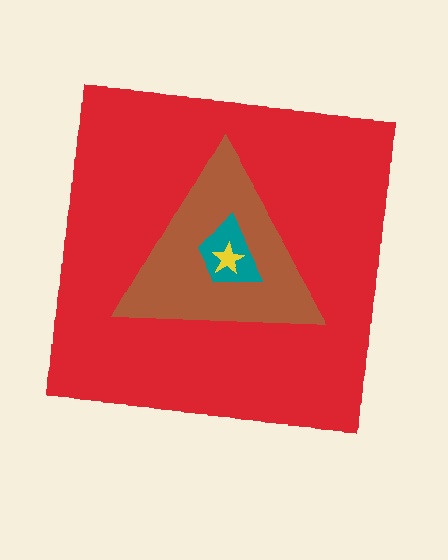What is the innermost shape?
The yellow star.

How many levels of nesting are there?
4.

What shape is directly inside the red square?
The brown triangle.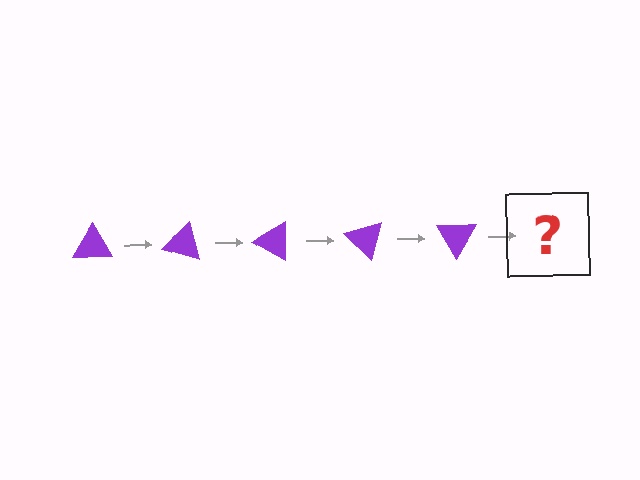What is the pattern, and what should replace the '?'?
The pattern is that the triangle rotates 15 degrees each step. The '?' should be a purple triangle rotated 75 degrees.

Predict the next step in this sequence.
The next step is a purple triangle rotated 75 degrees.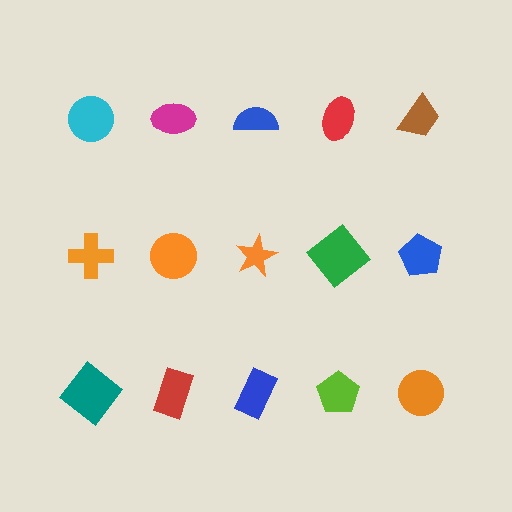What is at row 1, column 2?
A magenta ellipse.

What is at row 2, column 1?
An orange cross.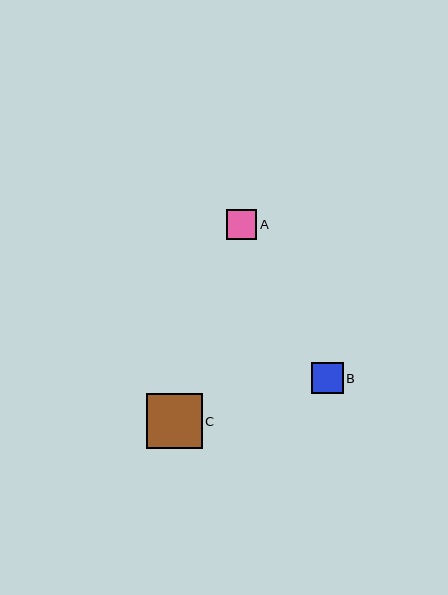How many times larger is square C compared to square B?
Square C is approximately 1.8 times the size of square B.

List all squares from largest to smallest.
From largest to smallest: C, B, A.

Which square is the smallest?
Square A is the smallest with a size of approximately 31 pixels.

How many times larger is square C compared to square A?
Square C is approximately 1.8 times the size of square A.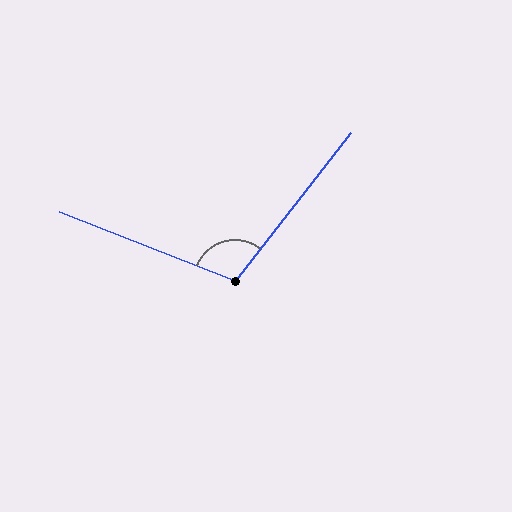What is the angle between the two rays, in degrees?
Approximately 106 degrees.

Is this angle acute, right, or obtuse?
It is obtuse.